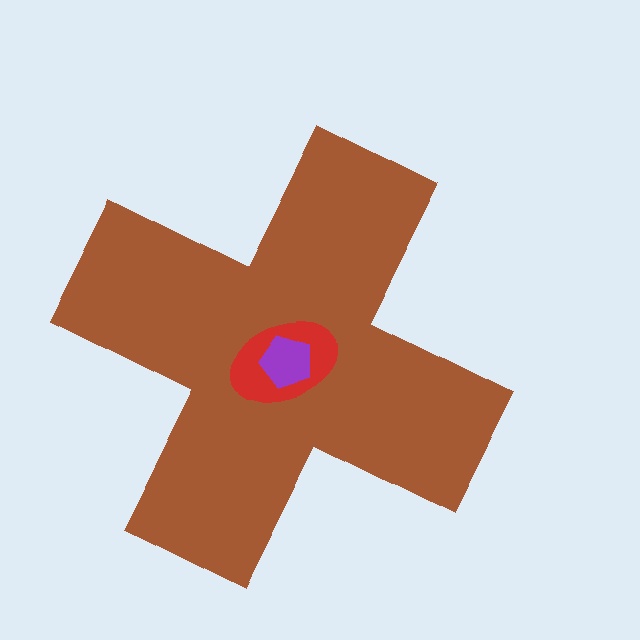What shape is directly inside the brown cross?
The red ellipse.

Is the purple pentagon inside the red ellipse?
Yes.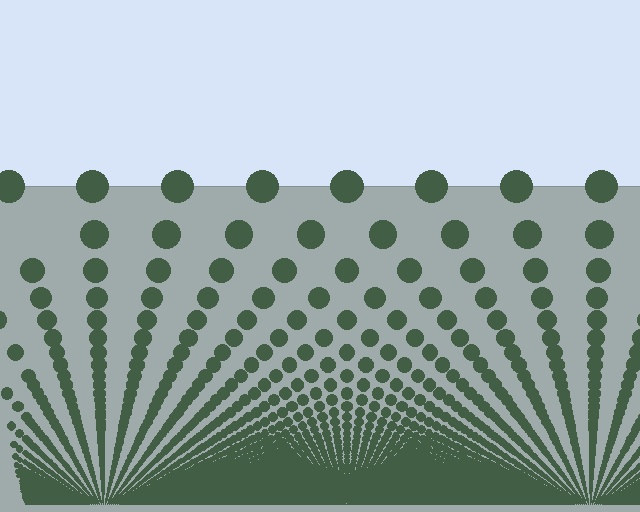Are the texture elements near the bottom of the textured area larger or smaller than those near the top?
Smaller. The gradient is inverted — elements near the bottom are smaller and denser.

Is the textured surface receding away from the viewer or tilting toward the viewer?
The surface appears to tilt toward the viewer. Texture elements get larger and sparser toward the top.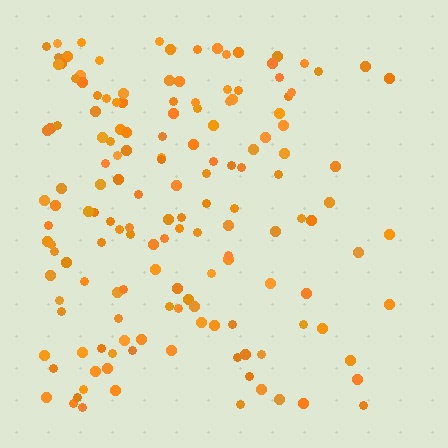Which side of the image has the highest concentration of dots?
The left.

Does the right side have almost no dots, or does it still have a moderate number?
Still a moderate number, just noticeably fewer than the left.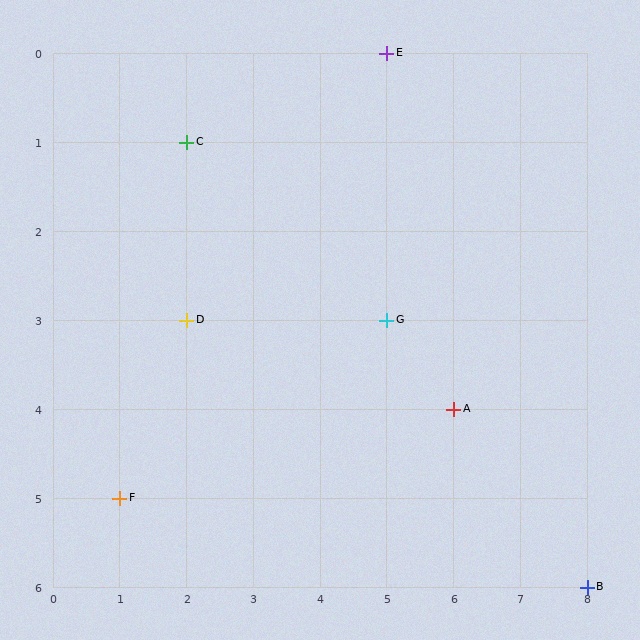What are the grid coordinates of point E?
Point E is at grid coordinates (5, 0).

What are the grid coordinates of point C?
Point C is at grid coordinates (2, 1).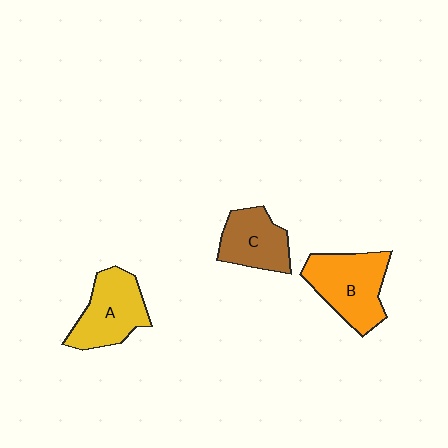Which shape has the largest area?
Shape B (orange).